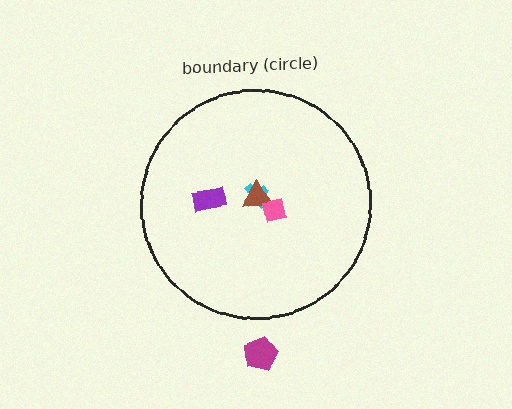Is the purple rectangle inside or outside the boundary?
Inside.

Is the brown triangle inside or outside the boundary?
Inside.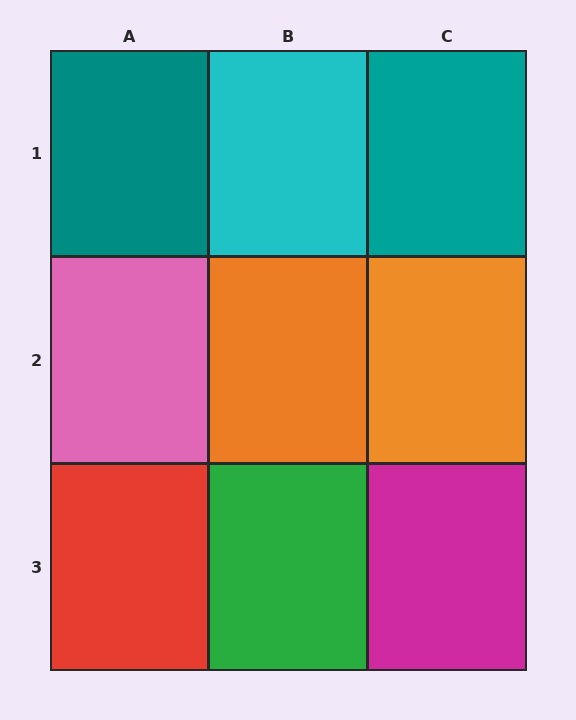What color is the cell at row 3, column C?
Magenta.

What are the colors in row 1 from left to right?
Teal, cyan, teal.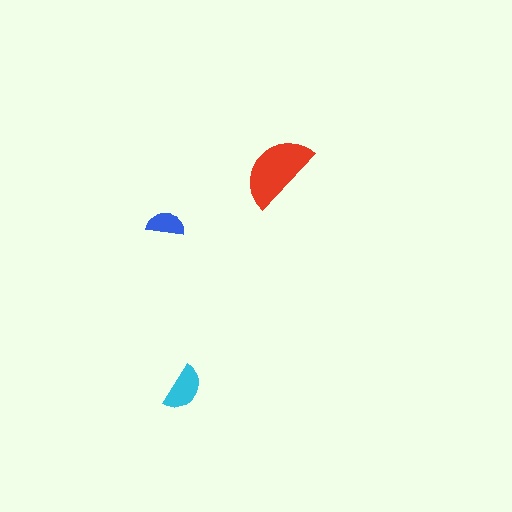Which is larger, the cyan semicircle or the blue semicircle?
The cyan one.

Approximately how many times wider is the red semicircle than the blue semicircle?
About 2 times wider.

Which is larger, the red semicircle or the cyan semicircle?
The red one.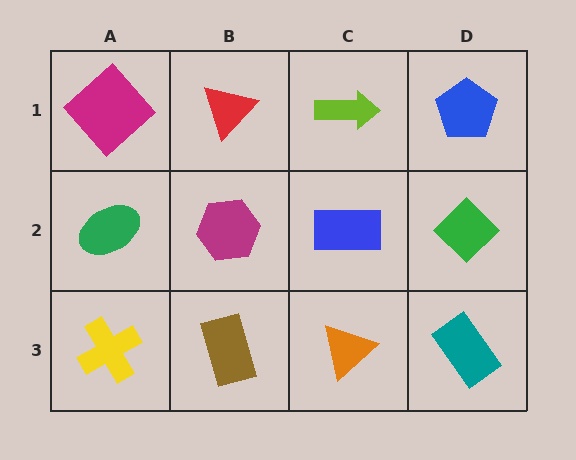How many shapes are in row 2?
4 shapes.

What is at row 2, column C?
A blue rectangle.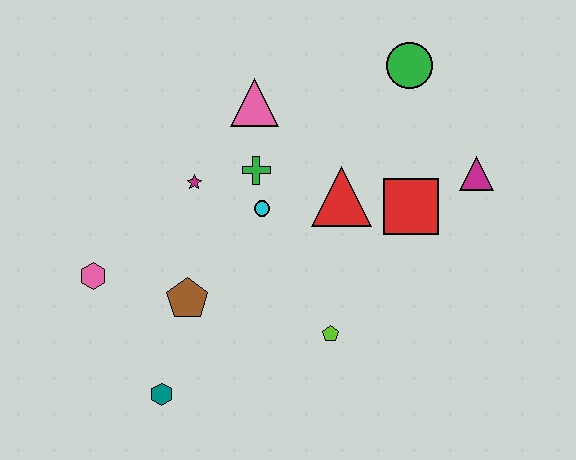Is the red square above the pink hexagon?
Yes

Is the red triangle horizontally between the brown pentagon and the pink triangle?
No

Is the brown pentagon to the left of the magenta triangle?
Yes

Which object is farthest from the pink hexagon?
The magenta triangle is farthest from the pink hexagon.